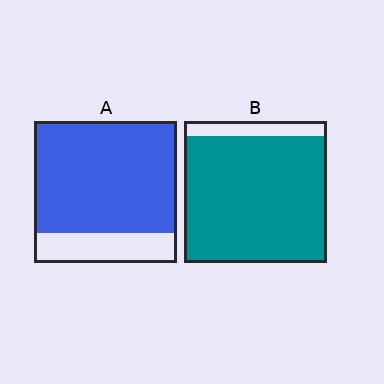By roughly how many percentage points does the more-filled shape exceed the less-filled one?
By roughly 10 percentage points (B over A).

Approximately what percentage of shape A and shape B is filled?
A is approximately 80% and B is approximately 90%.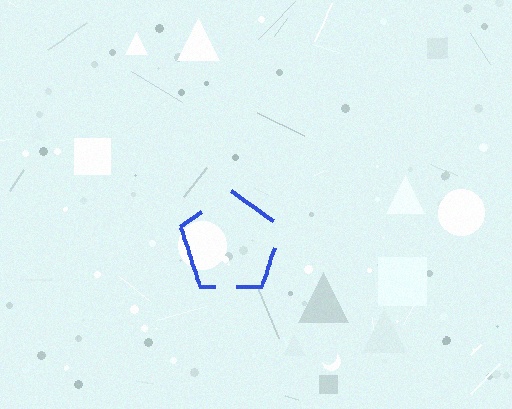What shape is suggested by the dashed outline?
The dashed outline suggests a pentagon.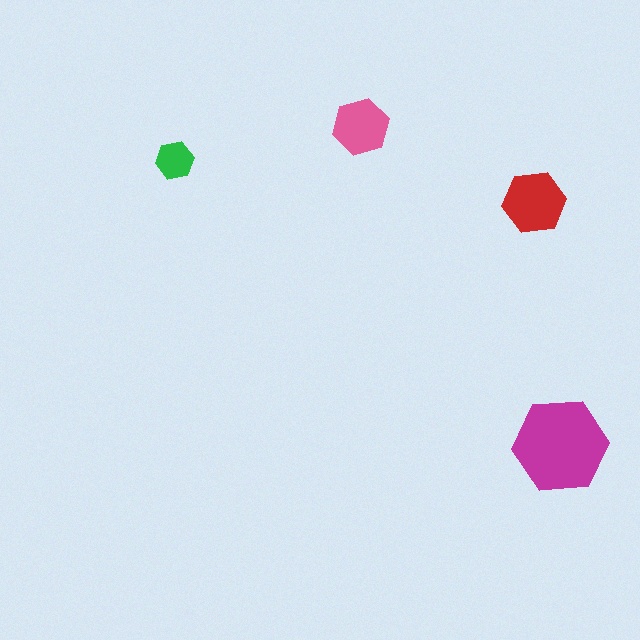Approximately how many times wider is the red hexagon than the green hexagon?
About 1.5 times wider.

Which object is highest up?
The pink hexagon is topmost.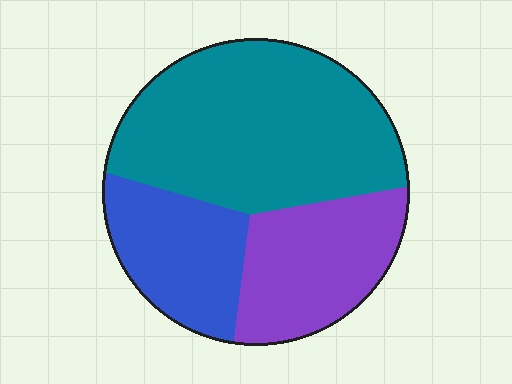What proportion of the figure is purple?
Purple covers about 25% of the figure.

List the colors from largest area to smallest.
From largest to smallest: teal, purple, blue.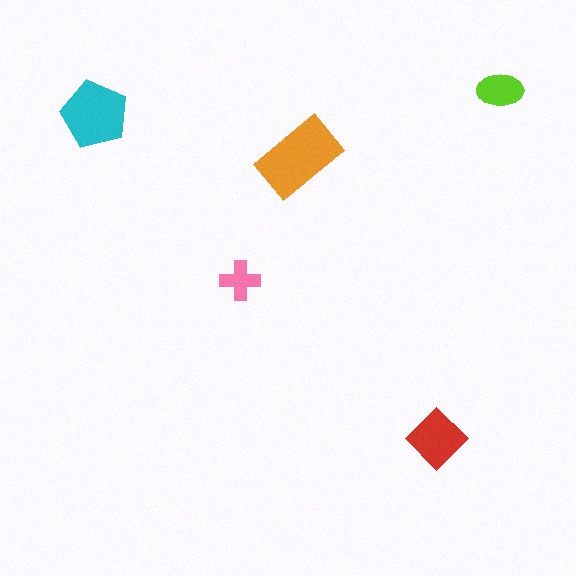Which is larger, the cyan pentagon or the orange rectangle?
The orange rectangle.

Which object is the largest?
The orange rectangle.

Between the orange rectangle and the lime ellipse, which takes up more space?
The orange rectangle.